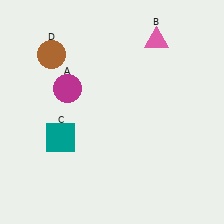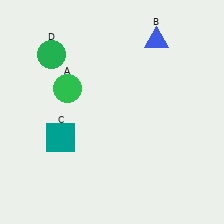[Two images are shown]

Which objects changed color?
A changed from magenta to green. B changed from pink to blue. D changed from brown to green.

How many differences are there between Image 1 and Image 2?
There are 3 differences between the two images.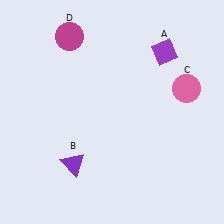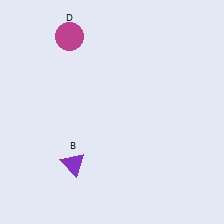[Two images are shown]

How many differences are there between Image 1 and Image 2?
There are 2 differences between the two images.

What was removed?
The pink circle (C), the purple diamond (A) were removed in Image 2.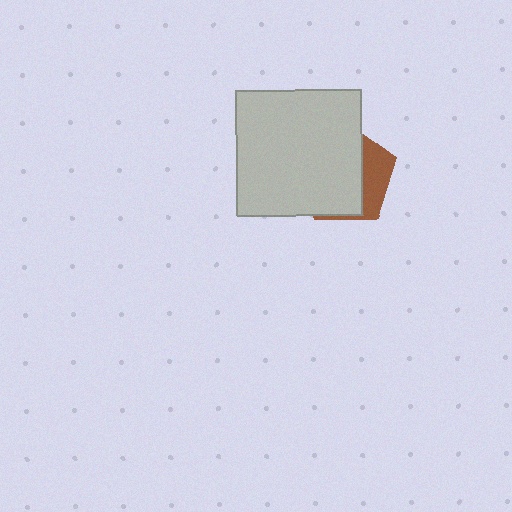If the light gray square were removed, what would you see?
You would see the complete brown pentagon.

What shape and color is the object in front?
The object in front is a light gray square.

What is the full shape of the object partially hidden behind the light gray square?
The partially hidden object is a brown pentagon.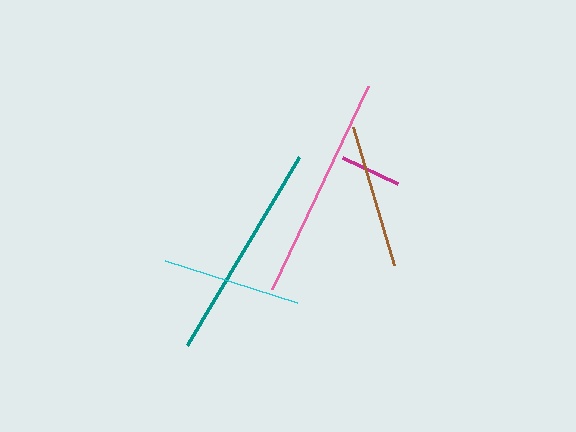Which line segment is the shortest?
The magenta line is the shortest at approximately 61 pixels.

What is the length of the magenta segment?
The magenta segment is approximately 61 pixels long.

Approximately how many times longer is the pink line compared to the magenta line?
The pink line is approximately 3.7 times the length of the magenta line.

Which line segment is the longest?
The pink line is the longest at approximately 225 pixels.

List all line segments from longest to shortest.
From longest to shortest: pink, teal, brown, cyan, magenta.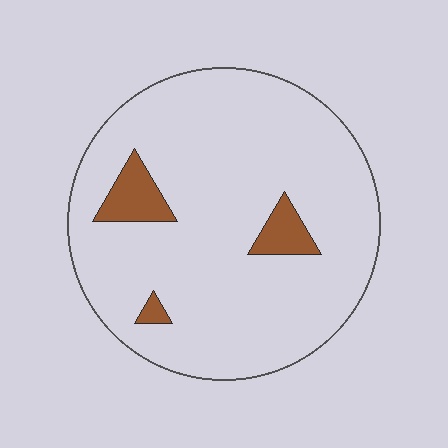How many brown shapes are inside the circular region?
3.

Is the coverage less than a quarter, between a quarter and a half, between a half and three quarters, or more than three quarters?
Less than a quarter.